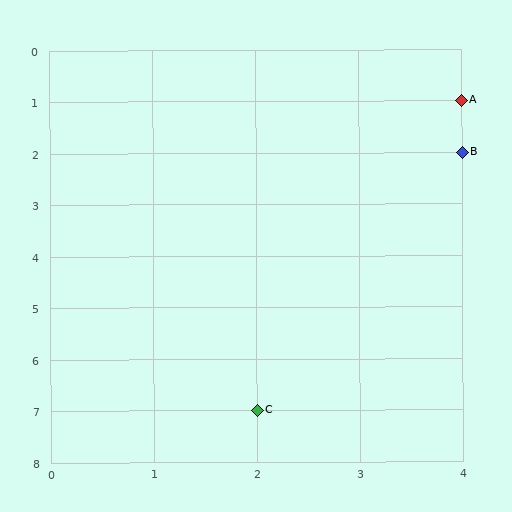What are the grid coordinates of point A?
Point A is at grid coordinates (4, 1).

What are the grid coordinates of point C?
Point C is at grid coordinates (2, 7).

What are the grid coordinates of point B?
Point B is at grid coordinates (4, 2).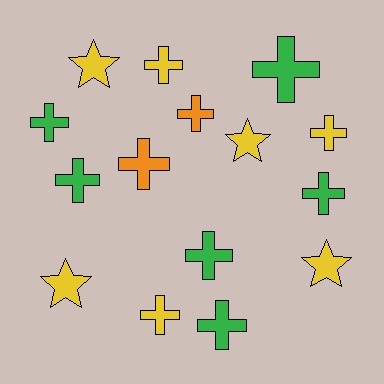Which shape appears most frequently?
Cross, with 11 objects.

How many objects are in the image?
There are 15 objects.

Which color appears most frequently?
Yellow, with 7 objects.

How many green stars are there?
There are no green stars.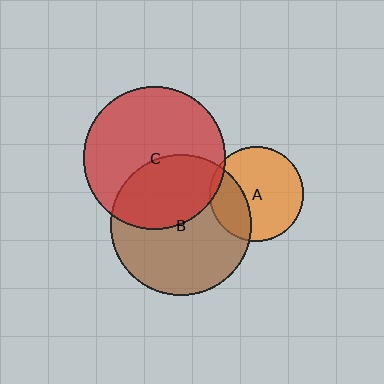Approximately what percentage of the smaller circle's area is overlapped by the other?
Approximately 40%.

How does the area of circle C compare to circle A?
Approximately 2.3 times.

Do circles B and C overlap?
Yes.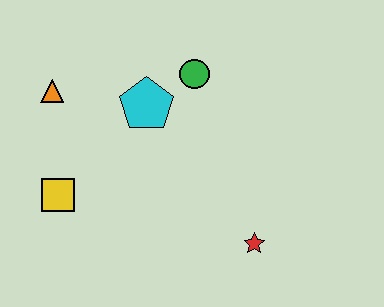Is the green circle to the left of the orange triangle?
No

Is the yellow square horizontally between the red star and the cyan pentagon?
No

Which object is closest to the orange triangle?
The cyan pentagon is closest to the orange triangle.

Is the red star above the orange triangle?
No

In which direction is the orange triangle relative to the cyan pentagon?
The orange triangle is to the left of the cyan pentagon.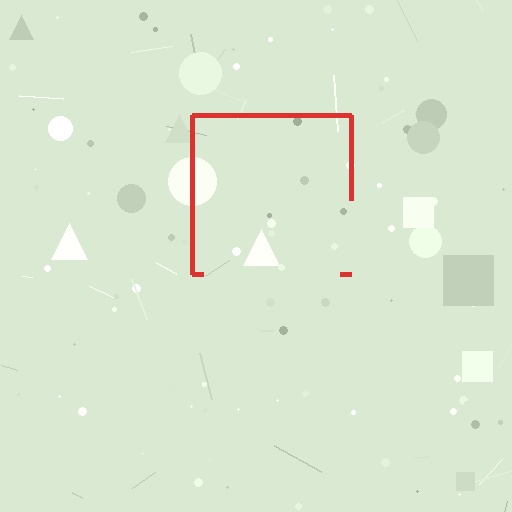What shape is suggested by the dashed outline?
The dashed outline suggests a square.